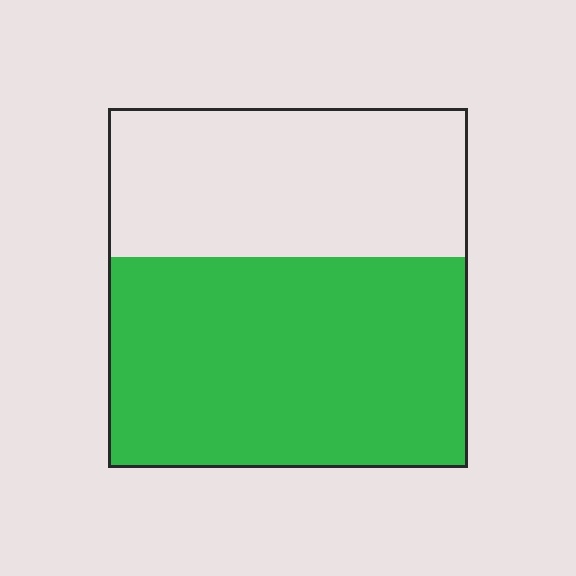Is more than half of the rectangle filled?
Yes.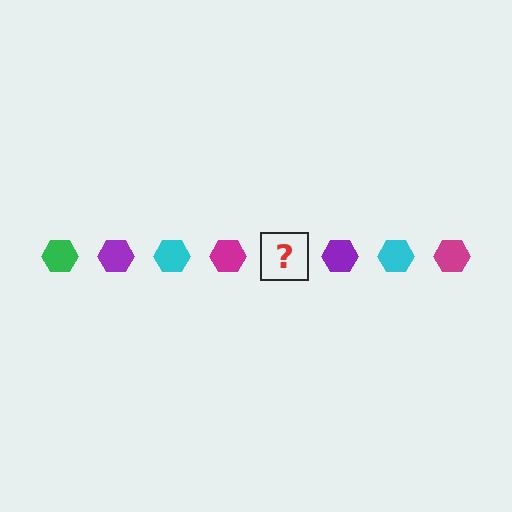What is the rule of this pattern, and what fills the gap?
The rule is that the pattern cycles through green, purple, cyan, magenta hexagons. The gap should be filled with a green hexagon.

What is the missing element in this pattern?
The missing element is a green hexagon.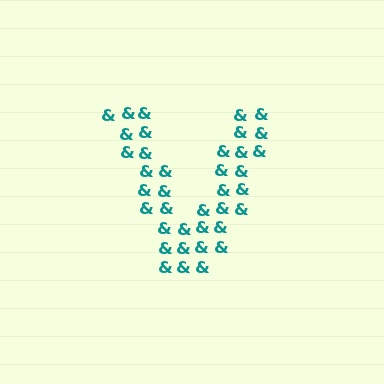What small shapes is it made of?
It is made of small ampersands.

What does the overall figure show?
The overall figure shows the letter V.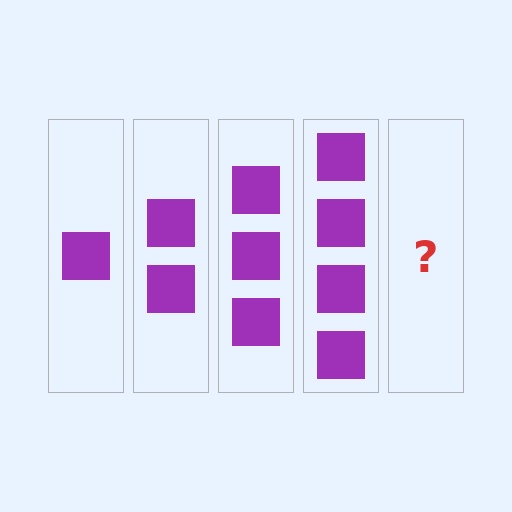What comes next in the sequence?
The next element should be 5 squares.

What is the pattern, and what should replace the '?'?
The pattern is that each step adds one more square. The '?' should be 5 squares.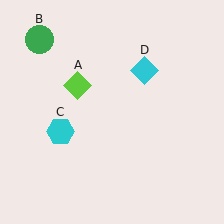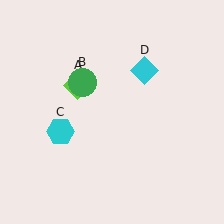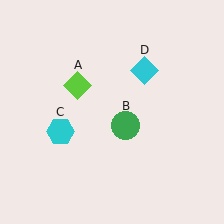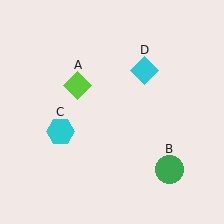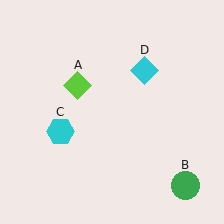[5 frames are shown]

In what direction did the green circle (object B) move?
The green circle (object B) moved down and to the right.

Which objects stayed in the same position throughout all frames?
Lime diamond (object A) and cyan hexagon (object C) and cyan diamond (object D) remained stationary.